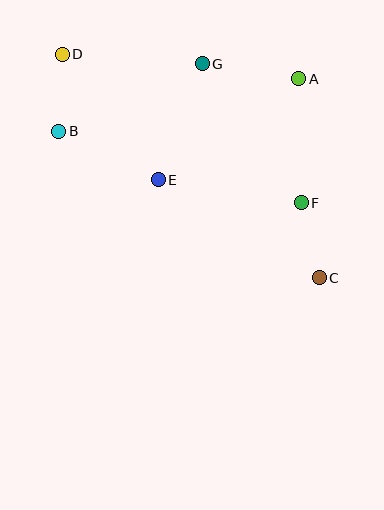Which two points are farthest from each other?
Points C and D are farthest from each other.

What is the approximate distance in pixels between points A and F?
The distance between A and F is approximately 124 pixels.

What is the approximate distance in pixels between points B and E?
The distance between B and E is approximately 111 pixels.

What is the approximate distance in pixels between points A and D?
The distance between A and D is approximately 238 pixels.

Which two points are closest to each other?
Points C and F are closest to each other.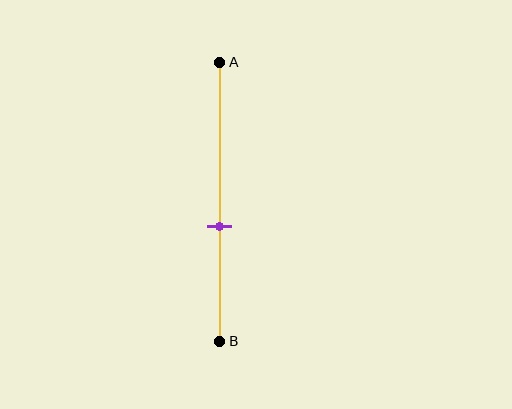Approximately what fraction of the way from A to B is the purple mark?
The purple mark is approximately 60% of the way from A to B.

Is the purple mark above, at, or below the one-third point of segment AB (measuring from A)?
The purple mark is below the one-third point of segment AB.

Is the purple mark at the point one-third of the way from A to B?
No, the mark is at about 60% from A, not at the 33% one-third point.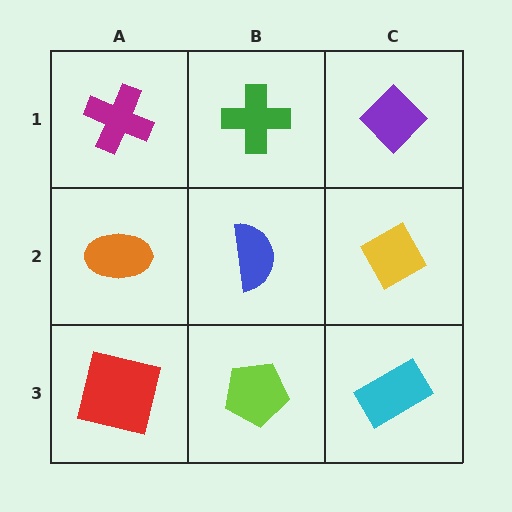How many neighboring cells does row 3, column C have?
2.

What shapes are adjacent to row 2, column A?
A magenta cross (row 1, column A), a red square (row 3, column A), a blue semicircle (row 2, column B).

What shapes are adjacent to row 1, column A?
An orange ellipse (row 2, column A), a green cross (row 1, column B).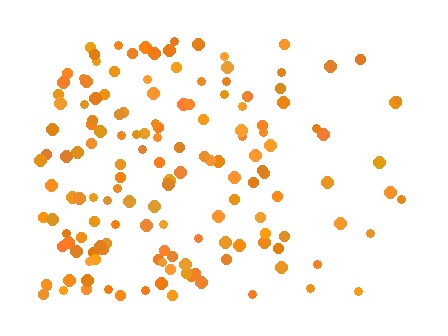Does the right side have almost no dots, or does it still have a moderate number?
Still a moderate number, just noticeably fewer than the left.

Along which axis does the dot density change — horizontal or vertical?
Horizontal.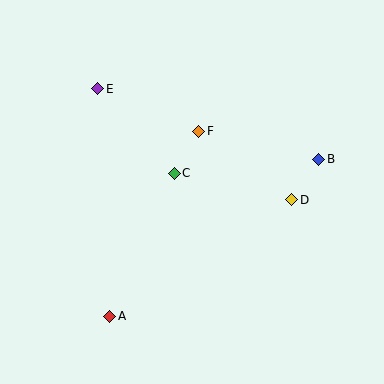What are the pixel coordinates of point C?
Point C is at (174, 173).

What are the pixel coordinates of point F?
Point F is at (199, 131).